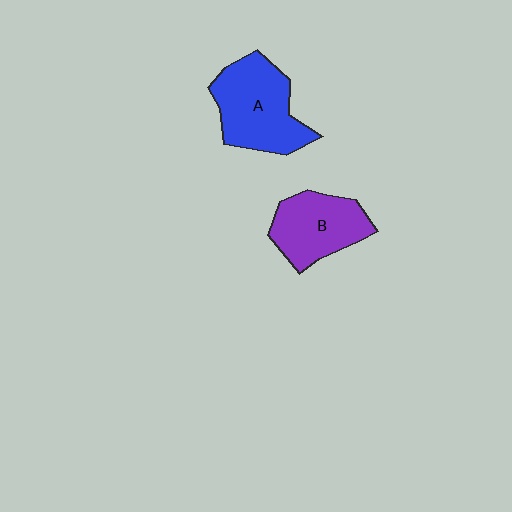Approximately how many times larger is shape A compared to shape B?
Approximately 1.2 times.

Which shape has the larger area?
Shape A (blue).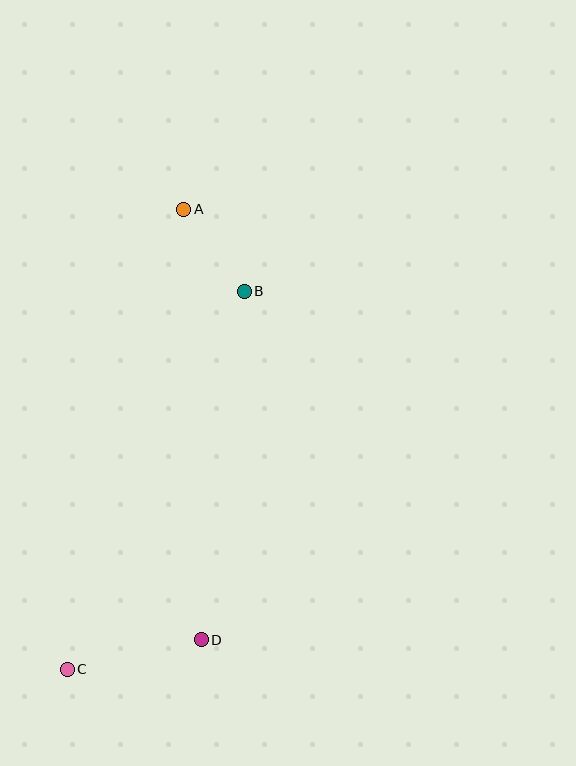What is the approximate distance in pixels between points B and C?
The distance between B and C is approximately 418 pixels.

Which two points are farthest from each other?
Points A and C are farthest from each other.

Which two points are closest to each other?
Points A and B are closest to each other.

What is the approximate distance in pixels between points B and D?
The distance between B and D is approximately 351 pixels.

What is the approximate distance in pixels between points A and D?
The distance between A and D is approximately 431 pixels.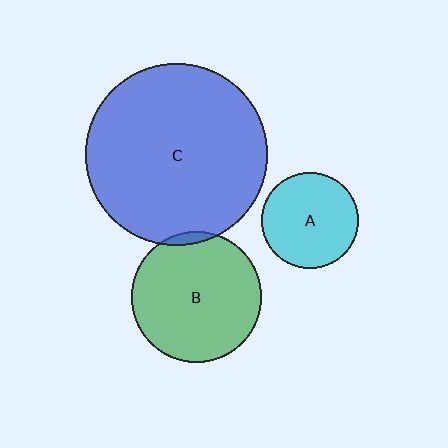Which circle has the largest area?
Circle C (blue).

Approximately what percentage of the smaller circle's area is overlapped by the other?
Approximately 5%.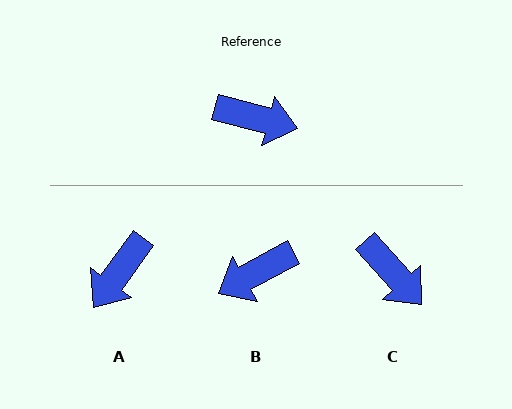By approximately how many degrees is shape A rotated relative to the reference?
Approximately 111 degrees clockwise.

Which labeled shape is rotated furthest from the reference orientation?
B, about 136 degrees away.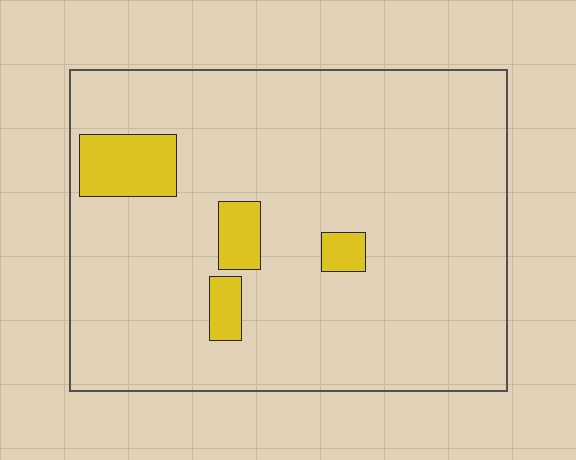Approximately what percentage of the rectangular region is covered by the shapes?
Approximately 10%.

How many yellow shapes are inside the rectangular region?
4.